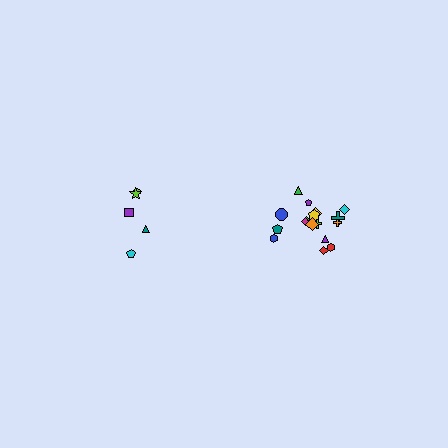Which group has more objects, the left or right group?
The right group.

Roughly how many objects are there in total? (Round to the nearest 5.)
Roughly 25 objects in total.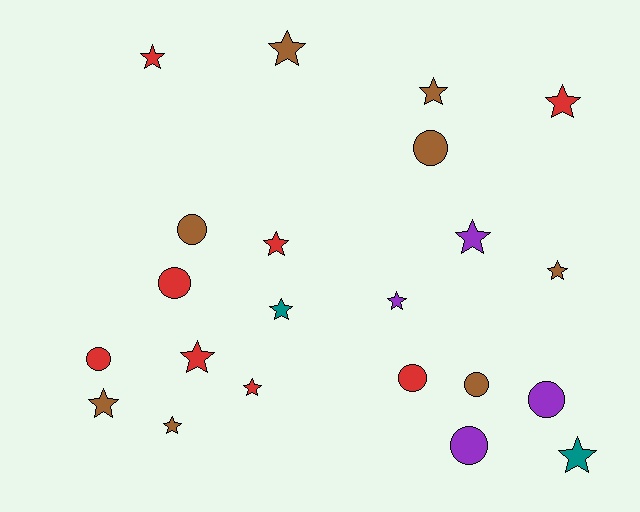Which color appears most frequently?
Brown, with 8 objects.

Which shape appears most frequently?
Star, with 14 objects.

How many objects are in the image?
There are 22 objects.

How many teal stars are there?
There are 2 teal stars.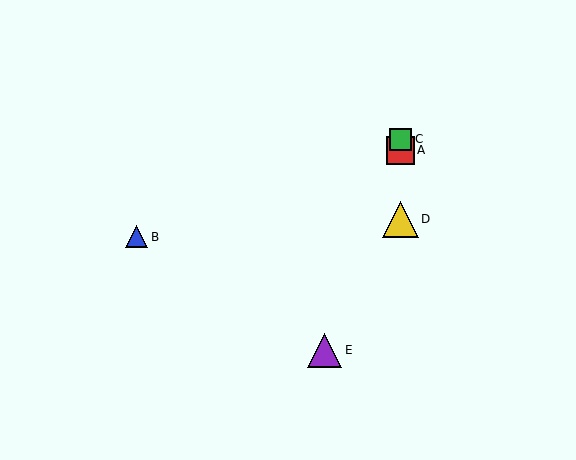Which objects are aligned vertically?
Objects A, C, D are aligned vertically.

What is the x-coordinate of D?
Object D is at x≈400.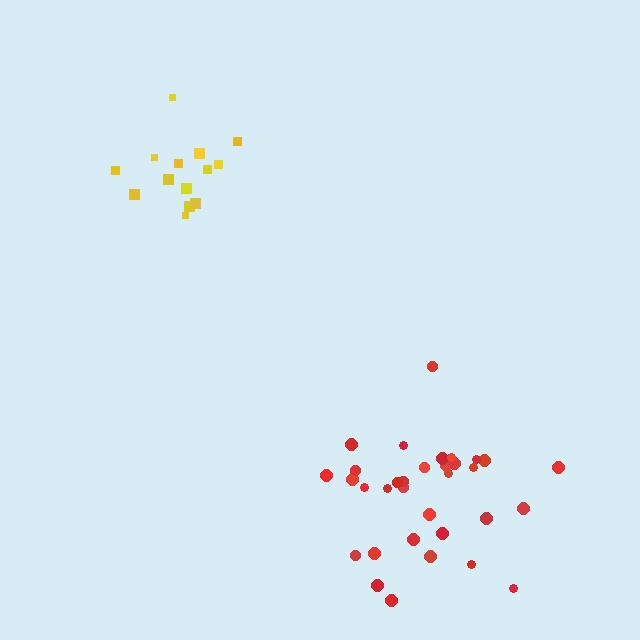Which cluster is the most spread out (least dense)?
Yellow.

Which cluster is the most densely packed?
Red.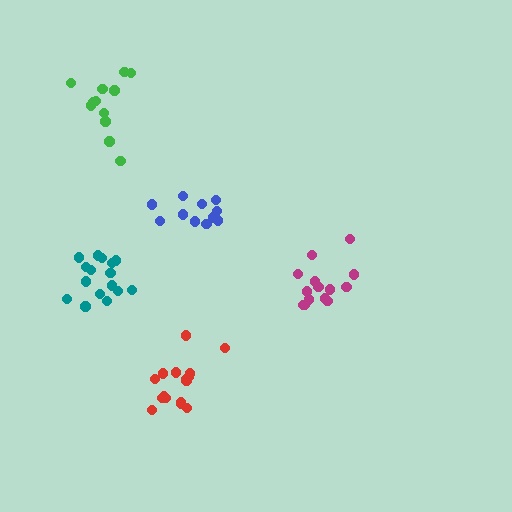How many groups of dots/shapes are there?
There are 5 groups.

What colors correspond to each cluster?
The clusters are colored: teal, green, blue, red, magenta.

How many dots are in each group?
Group 1: 16 dots, Group 2: 12 dots, Group 3: 11 dots, Group 4: 16 dots, Group 5: 14 dots (69 total).